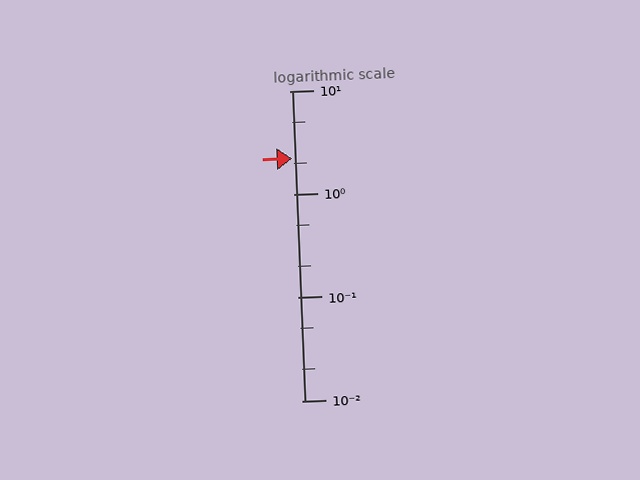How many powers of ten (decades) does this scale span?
The scale spans 3 decades, from 0.01 to 10.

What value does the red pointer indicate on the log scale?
The pointer indicates approximately 2.2.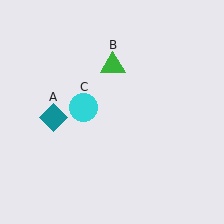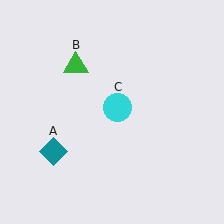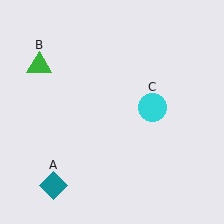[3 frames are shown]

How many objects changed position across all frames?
3 objects changed position: teal diamond (object A), green triangle (object B), cyan circle (object C).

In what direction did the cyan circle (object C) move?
The cyan circle (object C) moved right.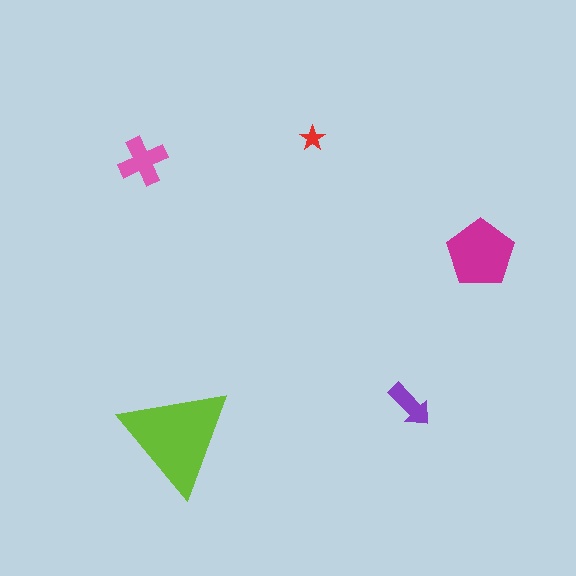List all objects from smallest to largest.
The red star, the purple arrow, the pink cross, the magenta pentagon, the lime triangle.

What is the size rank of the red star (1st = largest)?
5th.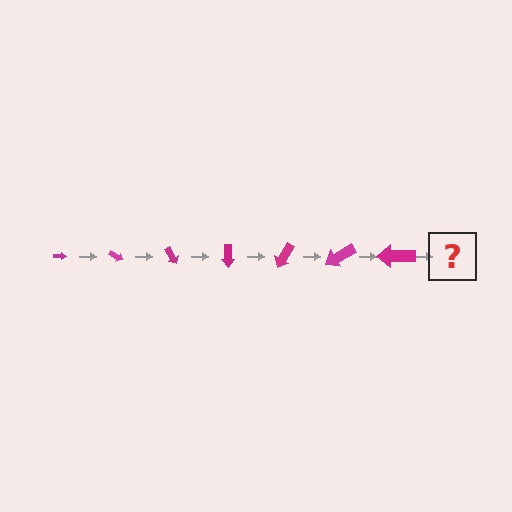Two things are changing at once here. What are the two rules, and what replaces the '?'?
The two rules are that the arrow grows larger each step and it rotates 30 degrees each step. The '?' should be an arrow, larger than the previous one and rotated 210 degrees from the start.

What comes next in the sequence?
The next element should be an arrow, larger than the previous one and rotated 210 degrees from the start.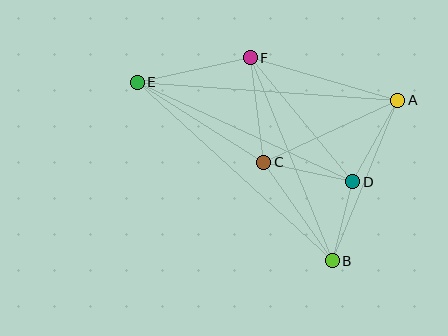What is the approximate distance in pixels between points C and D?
The distance between C and D is approximately 91 pixels.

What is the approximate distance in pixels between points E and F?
The distance between E and F is approximately 116 pixels.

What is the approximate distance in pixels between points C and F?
The distance between C and F is approximately 105 pixels.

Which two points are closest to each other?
Points B and D are closest to each other.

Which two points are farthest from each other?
Points B and E are farthest from each other.